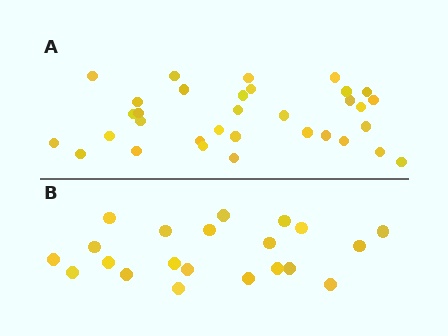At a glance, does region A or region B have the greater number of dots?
Region A (the top region) has more dots.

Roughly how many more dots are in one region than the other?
Region A has roughly 12 or so more dots than region B.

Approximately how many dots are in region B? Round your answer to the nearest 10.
About 20 dots. (The exact count is 21, which rounds to 20.)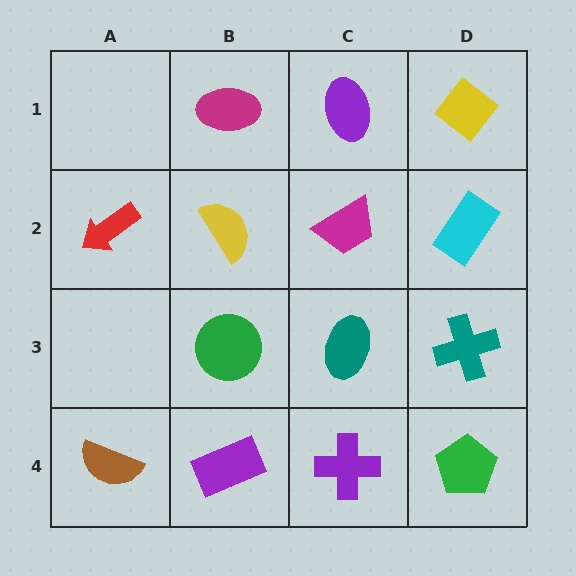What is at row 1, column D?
A yellow diamond.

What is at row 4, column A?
A brown semicircle.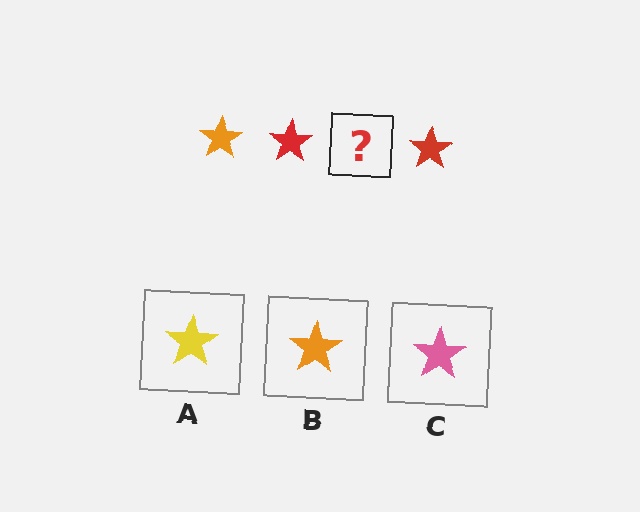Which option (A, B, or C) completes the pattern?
B.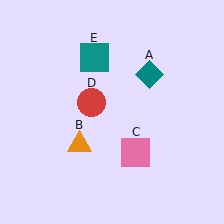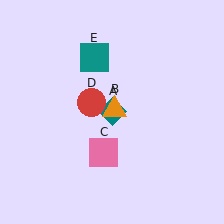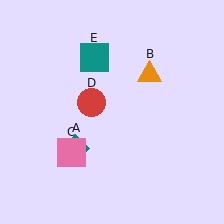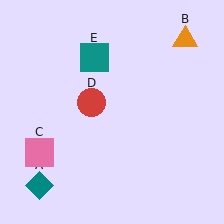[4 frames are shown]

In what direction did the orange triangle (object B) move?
The orange triangle (object B) moved up and to the right.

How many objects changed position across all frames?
3 objects changed position: teal diamond (object A), orange triangle (object B), pink square (object C).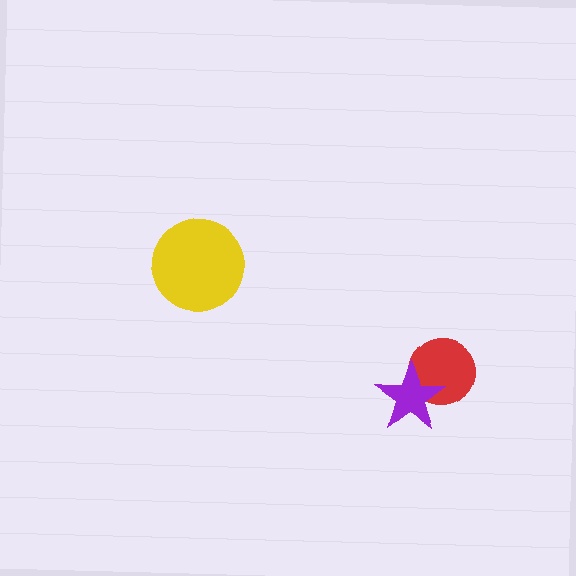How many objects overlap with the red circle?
1 object overlaps with the red circle.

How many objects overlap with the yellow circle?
0 objects overlap with the yellow circle.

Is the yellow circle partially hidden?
No, no other shape covers it.